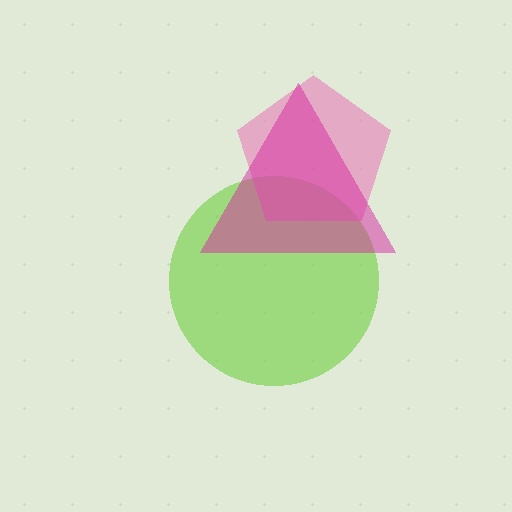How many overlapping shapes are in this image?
There are 3 overlapping shapes in the image.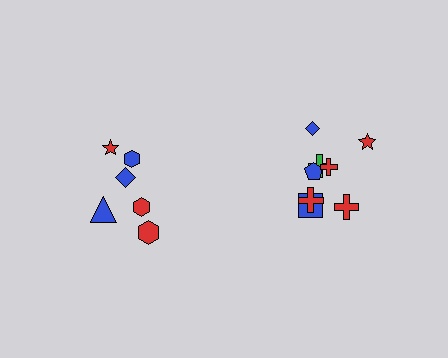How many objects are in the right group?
There are 8 objects.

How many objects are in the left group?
There are 6 objects.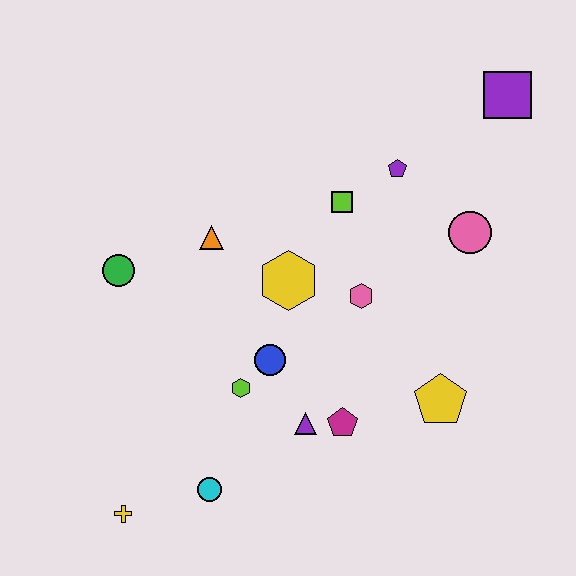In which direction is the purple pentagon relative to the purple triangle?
The purple pentagon is above the purple triangle.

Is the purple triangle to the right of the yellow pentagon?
No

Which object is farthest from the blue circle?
The purple square is farthest from the blue circle.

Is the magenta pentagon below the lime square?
Yes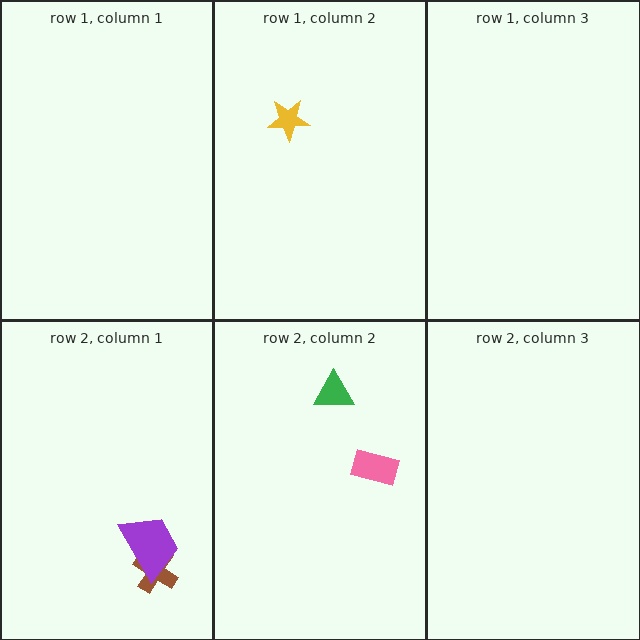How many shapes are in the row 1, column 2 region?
1.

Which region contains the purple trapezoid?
The row 2, column 1 region.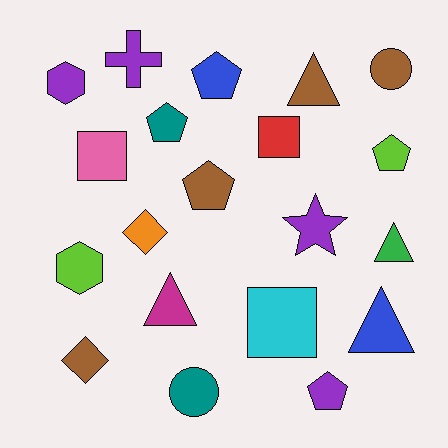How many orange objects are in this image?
There is 1 orange object.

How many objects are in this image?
There are 20 objects.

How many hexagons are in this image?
There are 2 hexagons.